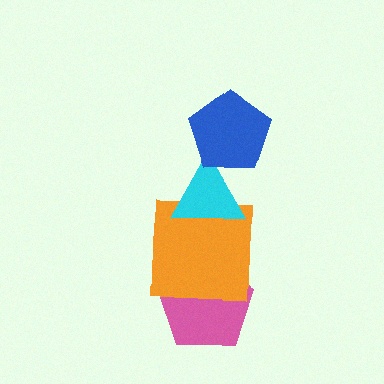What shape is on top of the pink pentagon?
The orange square is on top of the pink pentagon.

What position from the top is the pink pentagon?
The pink pentagon is 4th from the top.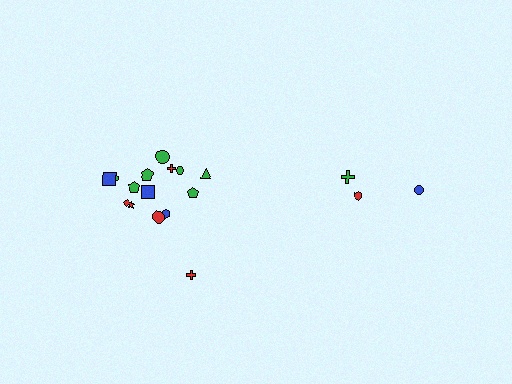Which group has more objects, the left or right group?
The left group.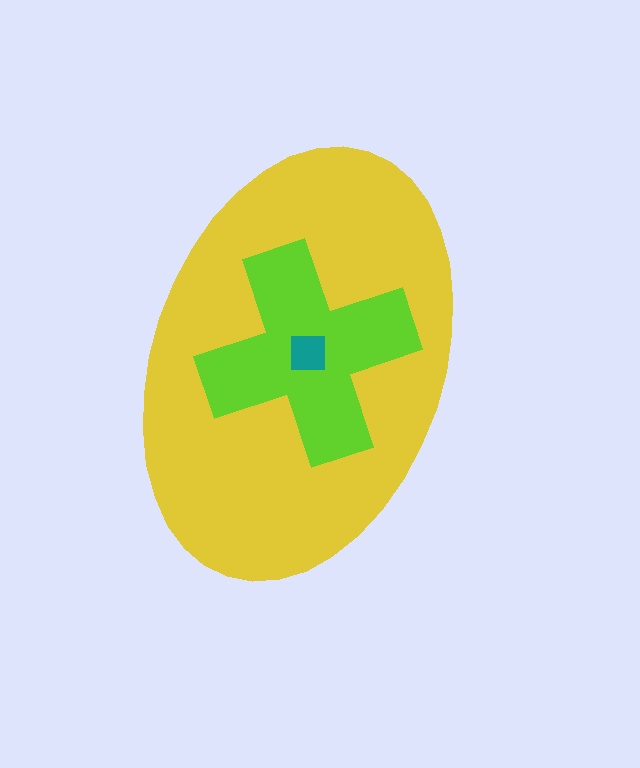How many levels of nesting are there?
3.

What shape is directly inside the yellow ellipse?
The lime cross.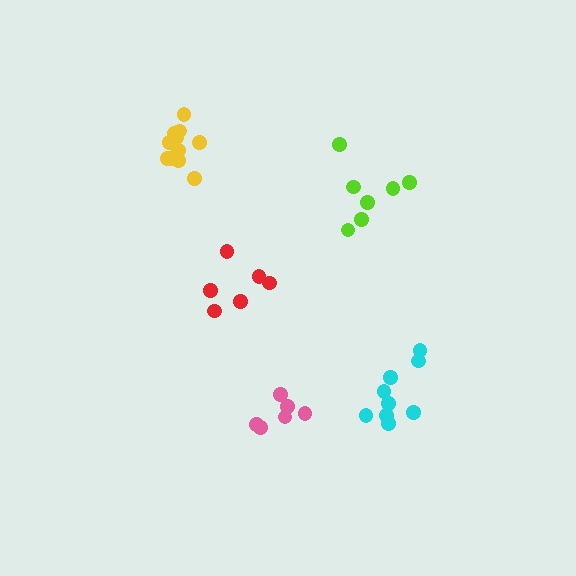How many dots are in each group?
Group 1: 11 dots, Group 2: 7 dots, Group 3: 6 dots, Group 4: 6 dots, Group 5: 9 dots (39 total).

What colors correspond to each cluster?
The clusters are colored: yellow, lime, pink, red, cyan.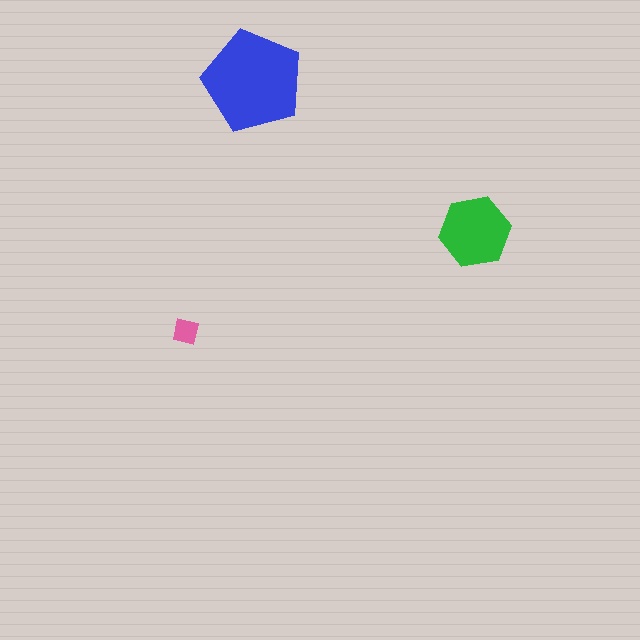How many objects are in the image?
There are 3 objects in the image.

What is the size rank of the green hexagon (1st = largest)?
2nd.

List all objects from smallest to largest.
The pink square, the green hexagon, the blue pentagon.